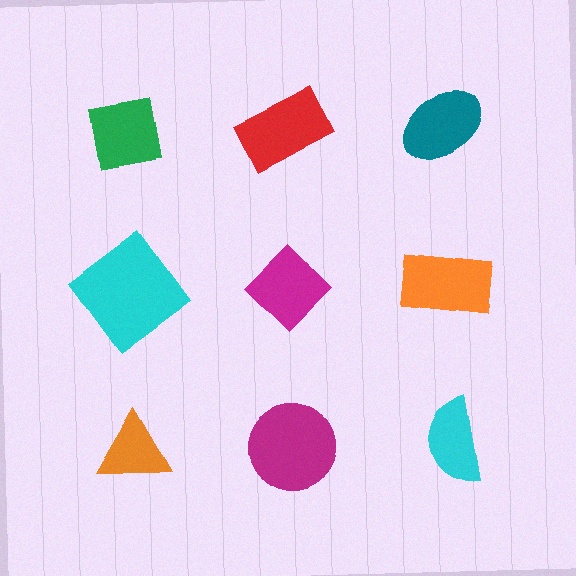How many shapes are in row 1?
3 shapes.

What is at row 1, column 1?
A green square.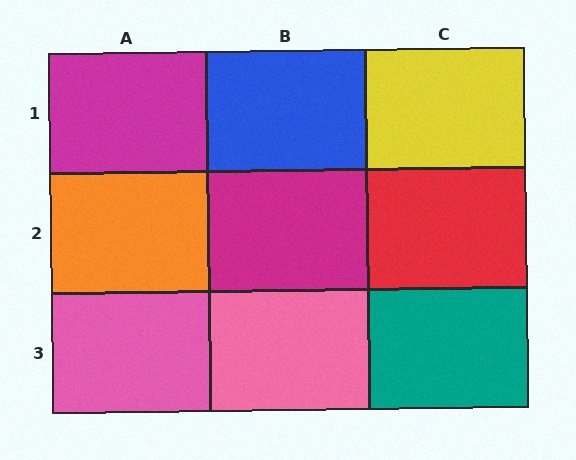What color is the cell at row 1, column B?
Blue.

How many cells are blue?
1 cell is blue.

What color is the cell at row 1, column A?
Magenta.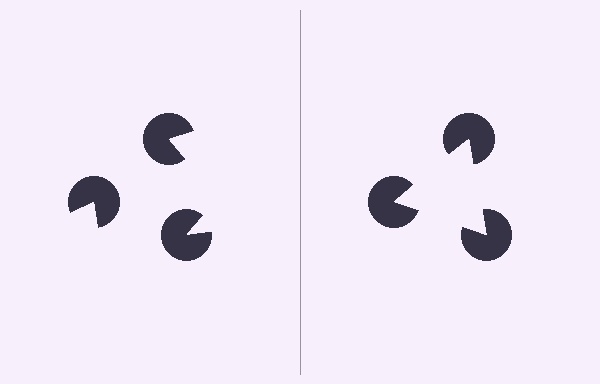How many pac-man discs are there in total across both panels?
6 — 3 on each side.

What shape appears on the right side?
An illusory triangle.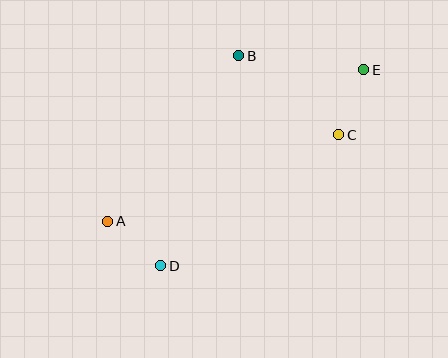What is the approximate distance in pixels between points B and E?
The distance between B and E is approximately 126 pixels.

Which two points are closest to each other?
Points A and D are closest to each other.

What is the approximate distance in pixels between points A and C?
The distance between A and C is approximately 246 pixels.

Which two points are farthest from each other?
Points A and E are farthest from each other.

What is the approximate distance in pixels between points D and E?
The distance between D and E is approximately 282 pixels.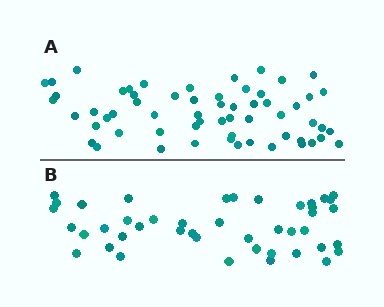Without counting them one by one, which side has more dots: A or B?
Region A (the top region) has more dots.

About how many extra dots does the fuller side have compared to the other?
Region A has approximately 15 more dots than region B.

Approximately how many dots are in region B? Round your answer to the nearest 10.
About 40 dots. (The exact count is 44, which rounds to 40.)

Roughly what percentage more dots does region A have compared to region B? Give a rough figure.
About 35% more.